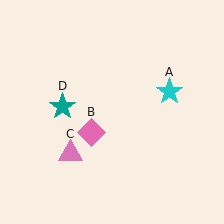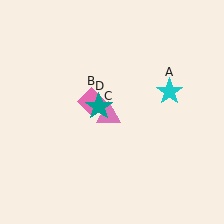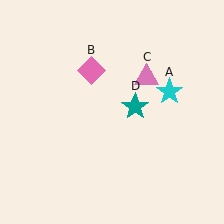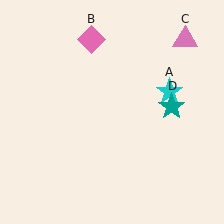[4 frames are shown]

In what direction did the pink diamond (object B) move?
The pink diamond (object B) moved up.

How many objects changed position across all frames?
3 objects changed position: pink diamond (object B), pink triangle (object C), teal star (object D).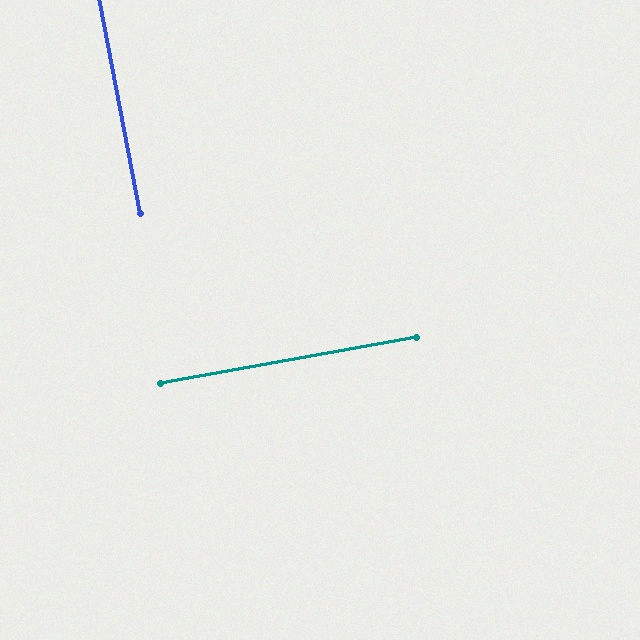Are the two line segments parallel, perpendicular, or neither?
Perpendicular — they meet at approximately 90°.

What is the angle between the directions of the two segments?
Approximately 90 degrees.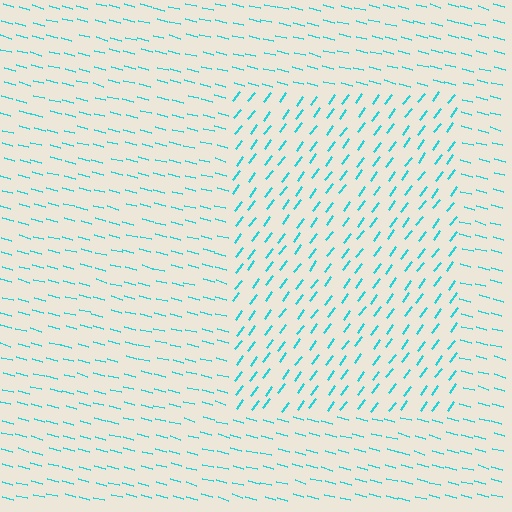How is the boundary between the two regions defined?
The boundary is defined purely by a change in line orientation (approximately 68 degrees difference). All lines are the same color and thickness.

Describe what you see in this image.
The image is filled with small cyan line segments. A rectangle region in the image has lines oriented differently from the surrounding lines, creating a visible texture boundary.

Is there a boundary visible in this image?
Yes, there is a texture boundary formed by a change in line orientation.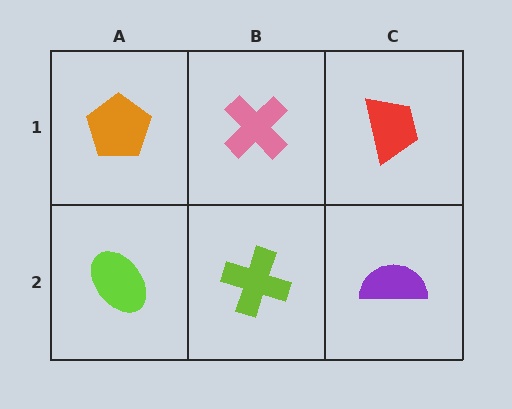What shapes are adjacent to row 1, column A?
A lime ellipse (row 2, column A), a pink cross (row 1, column B).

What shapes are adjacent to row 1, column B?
A lime cross (row 2, column B), an orange pentagon (row 1, column A), a red trapezoid (row 1, column C).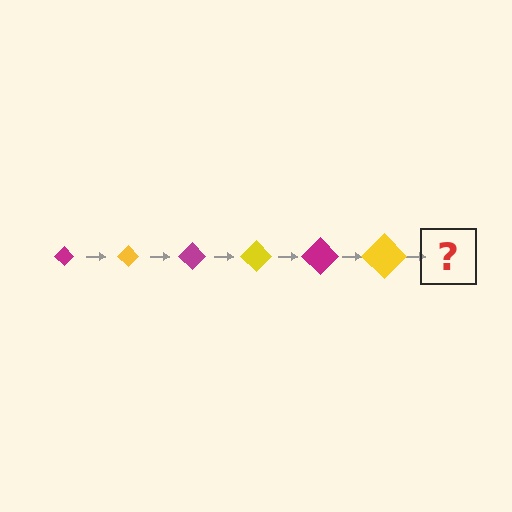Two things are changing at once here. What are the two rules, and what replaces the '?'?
The two rules are that the diamond grows larger each step and the color cycles through magenta and yellow. The '?' should be a magenta diamond, larger than the previous one.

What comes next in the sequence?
The next element should be a magenta diamond, larger than the previous one.